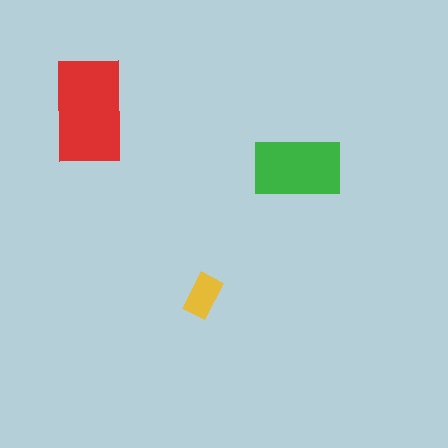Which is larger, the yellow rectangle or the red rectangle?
The red one.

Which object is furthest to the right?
The green rectangle is rightmost.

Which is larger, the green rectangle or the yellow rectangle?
The green one.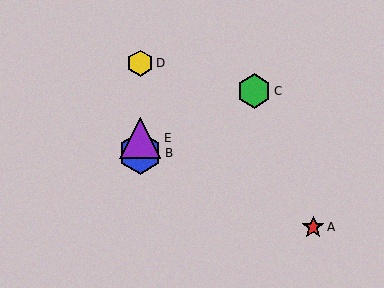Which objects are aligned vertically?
Objects B, D, E are aligned vertically.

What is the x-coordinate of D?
Object D is at x≈140.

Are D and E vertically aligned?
Yes, both are at x≈140.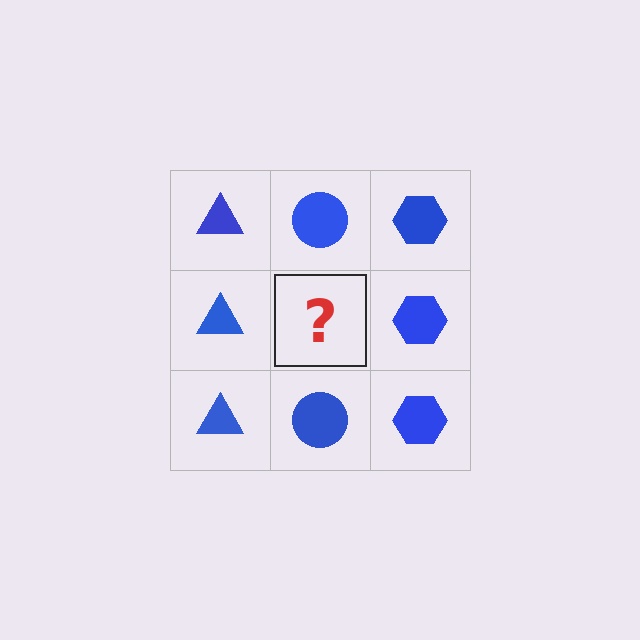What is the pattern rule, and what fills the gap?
The rule is that each column has a consistent shape. The gap should be filled with a blue circle.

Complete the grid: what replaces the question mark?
The question mark should be replaced with a blue circle.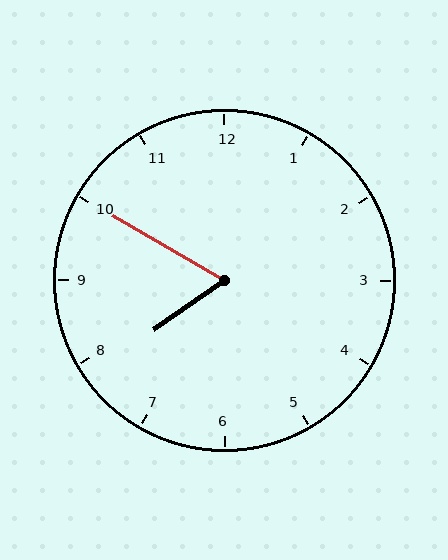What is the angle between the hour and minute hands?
Approximately 65 degrees.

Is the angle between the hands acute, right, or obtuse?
It is acute.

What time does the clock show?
7:50.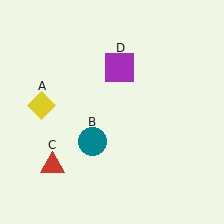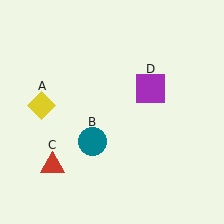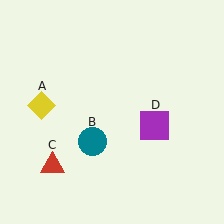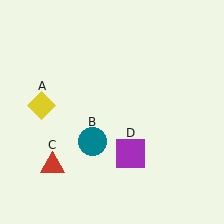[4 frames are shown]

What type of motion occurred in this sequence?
The purple square (object D) rotated clockwise around the center of the scene.